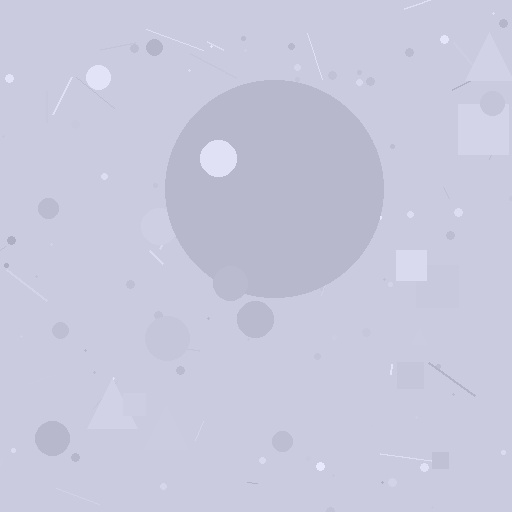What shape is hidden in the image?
A circle is hidden in the image.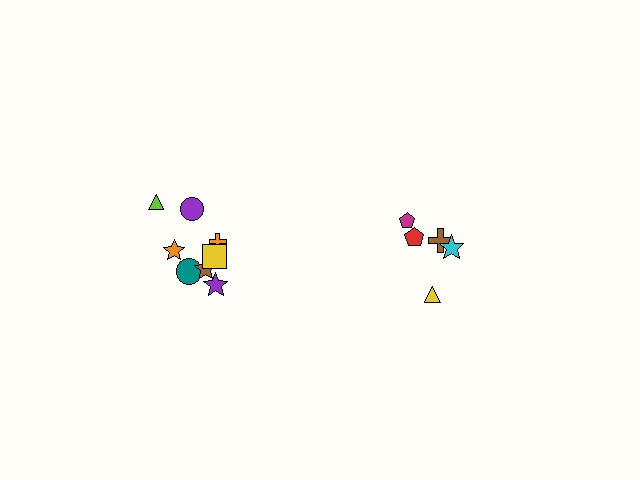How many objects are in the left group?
There are 8 objects.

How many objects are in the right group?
There are 5 objects.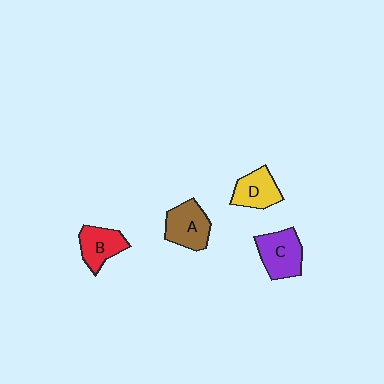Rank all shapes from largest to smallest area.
From largest to smallest: C (purple), A (brown), B (red), D (yellow).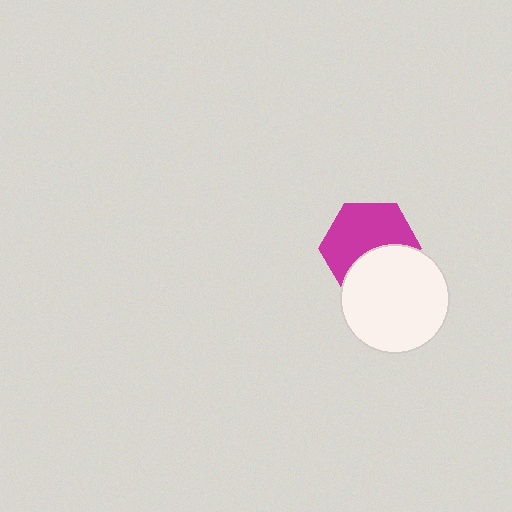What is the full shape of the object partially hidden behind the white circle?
The partially hidden object is a magenta hexagon.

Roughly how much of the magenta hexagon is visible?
About half of it is visible (roughly 61%).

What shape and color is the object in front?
The object in front is a white circle.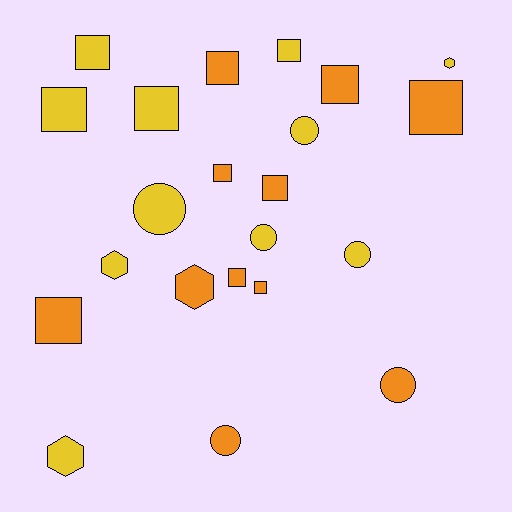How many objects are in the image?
There are 22 objects.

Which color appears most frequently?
Yellow, with 11 objects.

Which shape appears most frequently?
Square, with 12 objects.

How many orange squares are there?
There are 8 orange squares.